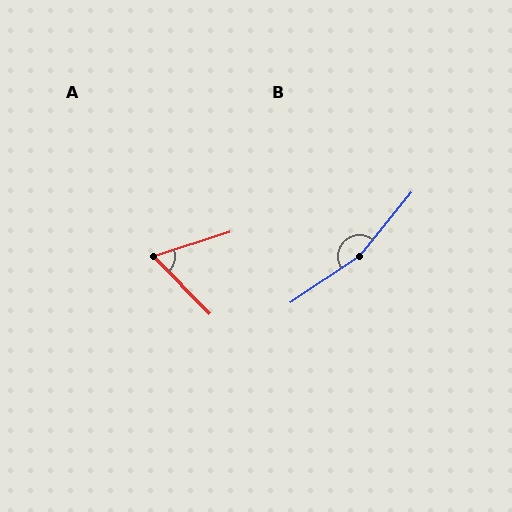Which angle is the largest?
B, at approximately 163 degrees.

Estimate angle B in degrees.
Approximately 163 degrees.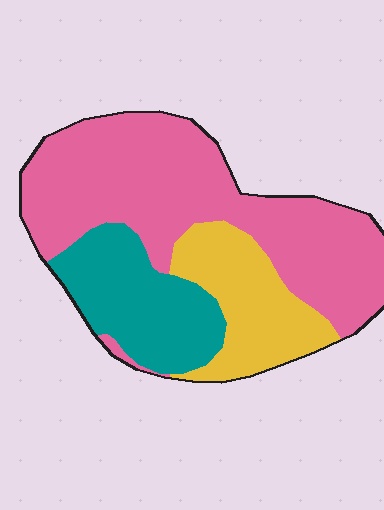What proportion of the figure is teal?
Teal covers around 25% of the figure.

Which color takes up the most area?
Pink, at roughly 55%.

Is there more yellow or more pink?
Pink.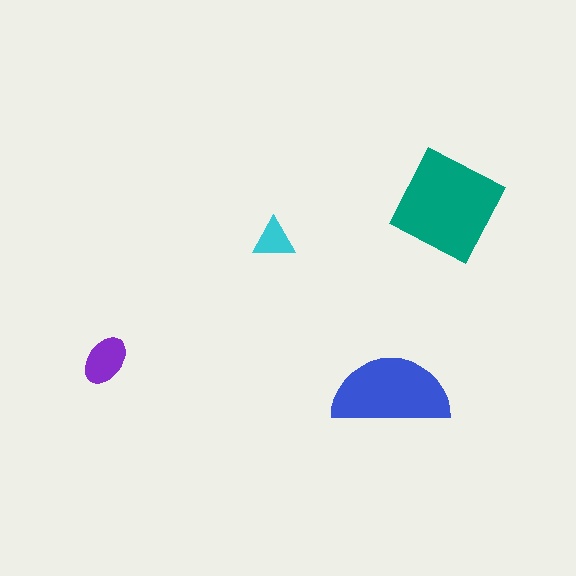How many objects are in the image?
There are 4 objects in the image.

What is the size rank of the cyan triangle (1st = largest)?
4th.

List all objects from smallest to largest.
The cyan triangle, the purple ellipse, the blue semicircle, the teal square.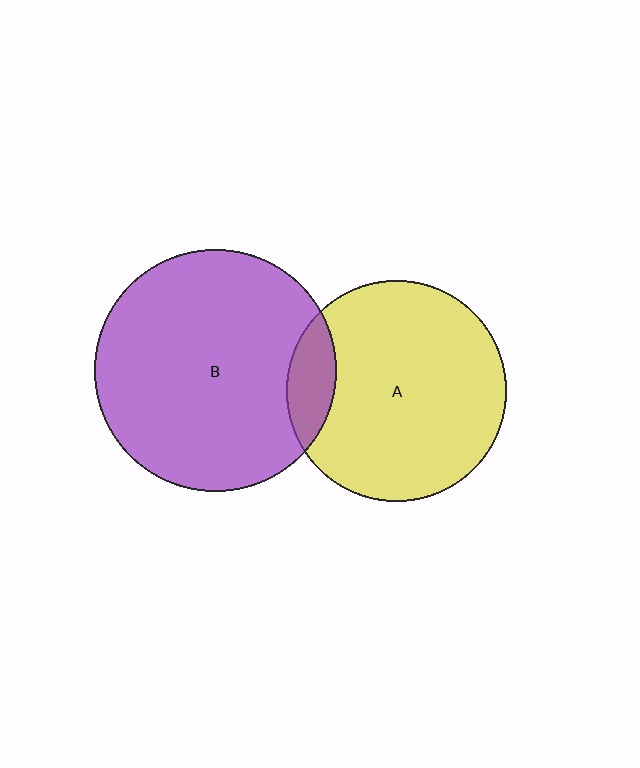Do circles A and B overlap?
Yes.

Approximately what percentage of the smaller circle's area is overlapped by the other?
Approximately 10%.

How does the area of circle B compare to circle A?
Approximately 1.2 times.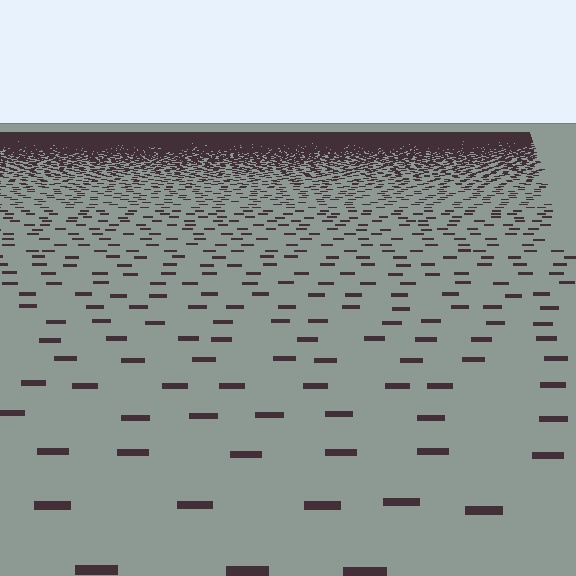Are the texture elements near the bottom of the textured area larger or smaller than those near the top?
Larger. Near the bottom, elements are closer to the viewer and appear at a bigger on-screen size.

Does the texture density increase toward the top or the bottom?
Density increases toward the top.